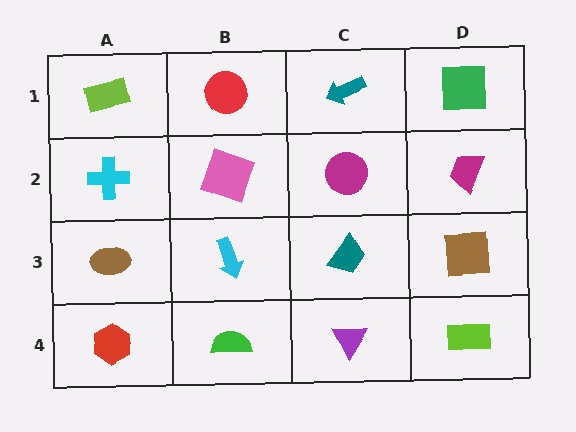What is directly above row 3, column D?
A magenta trapezoid.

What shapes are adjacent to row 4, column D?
A brown square (row 3, column D), a purple triangle (row 4, column C).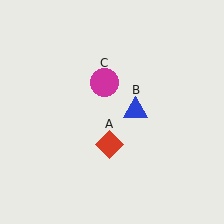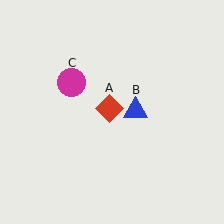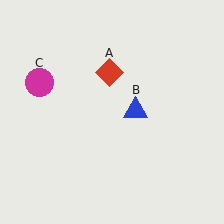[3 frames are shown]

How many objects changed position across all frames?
2 objects changed position: red diamond (object A), magenta circle (object C).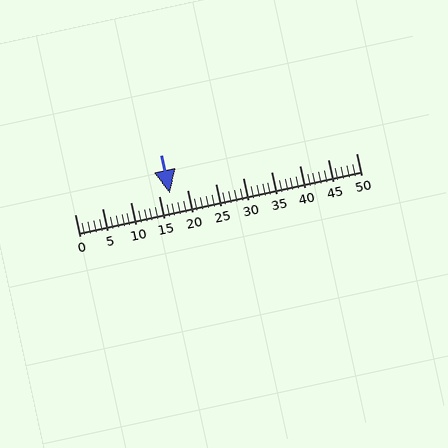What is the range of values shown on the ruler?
The ruler shows values from 0 to 50.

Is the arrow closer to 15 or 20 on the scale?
The arrow is closer to 15.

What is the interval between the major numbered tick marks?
The major tick marks are spaced 5 units apart.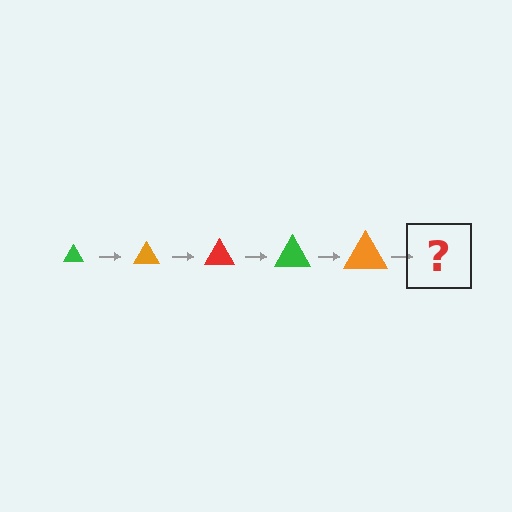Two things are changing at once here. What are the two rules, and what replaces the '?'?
The two rules are that the triangle grows larger each step and the color cycles through green, orange, and red. The '?' should be a red triangle, larger than the previous one.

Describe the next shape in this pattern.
It should be a red triangle, larger than the previous one.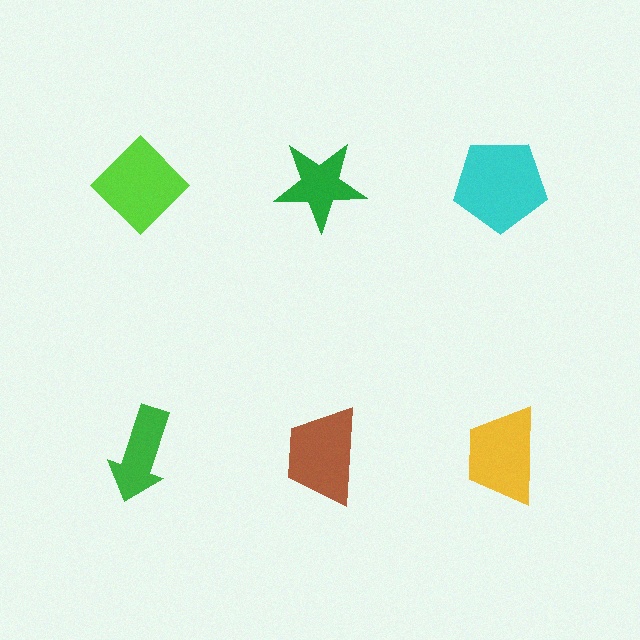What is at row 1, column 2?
A green star.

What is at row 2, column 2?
A brown trapezoid.